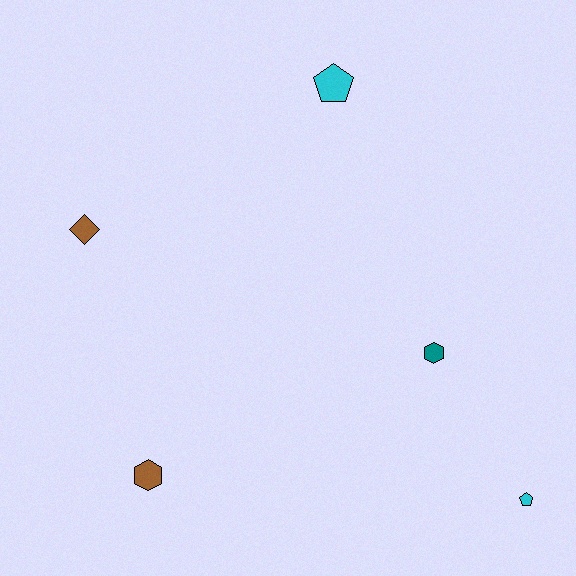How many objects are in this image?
There are 5 objects.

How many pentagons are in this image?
There are 2 pentagons.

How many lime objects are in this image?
There are no lime objects.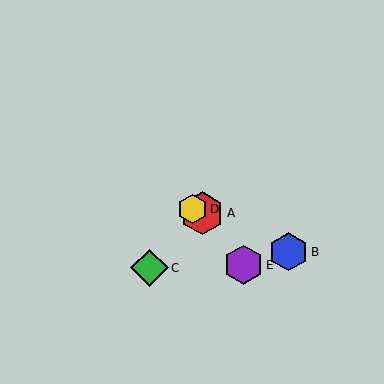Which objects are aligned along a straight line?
Objects A, B, D are aligned along a straight line.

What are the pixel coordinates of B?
Object B is at (288, 252).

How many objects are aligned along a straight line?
3 objects (A, B, D) are aligned along a straight line.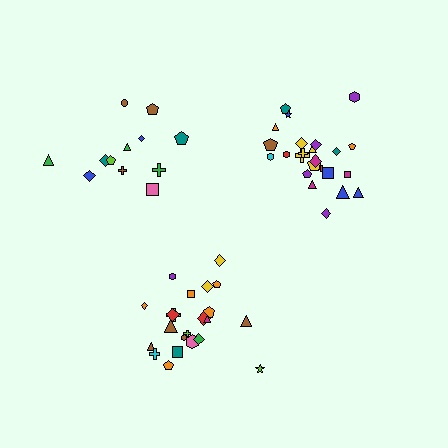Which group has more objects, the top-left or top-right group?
The top-right group.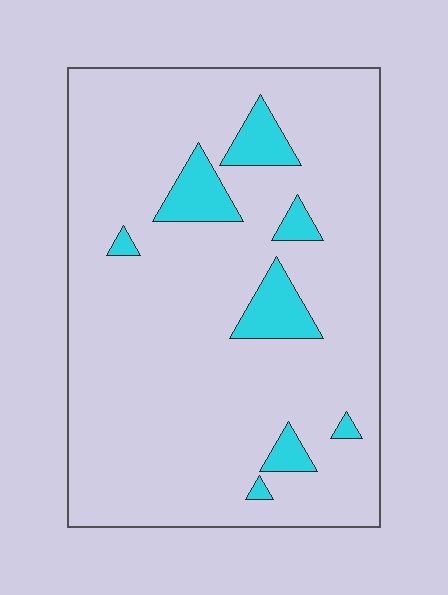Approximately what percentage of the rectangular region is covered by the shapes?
Approximately 10%.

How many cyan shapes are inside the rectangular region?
8.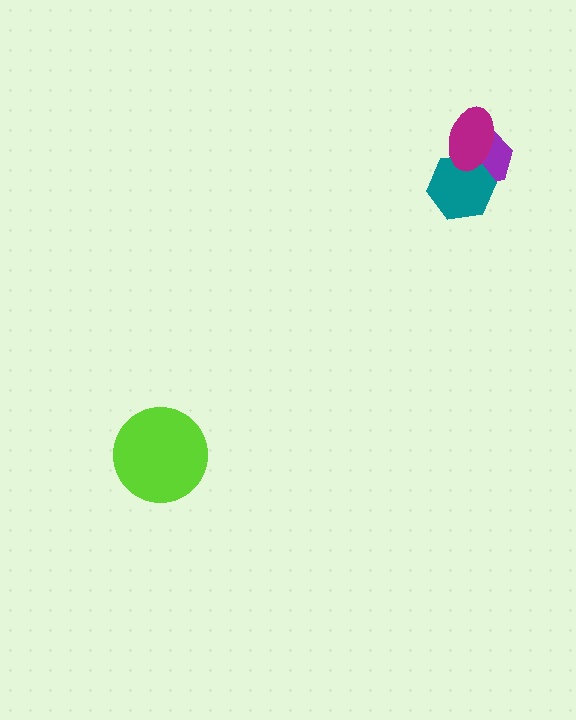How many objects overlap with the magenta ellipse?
2 objects overlap with the magenta ellipse.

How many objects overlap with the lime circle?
0 objects overlap with the lime circle.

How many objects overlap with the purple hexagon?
2 objects overlap with the purple hexagon.